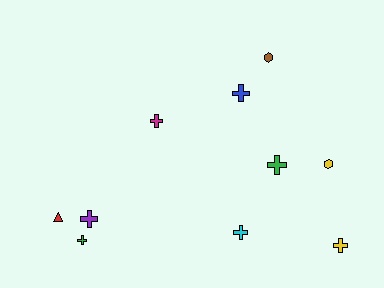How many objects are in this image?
There are 10 objects.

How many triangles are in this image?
There is 1 triangle.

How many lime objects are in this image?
There are no lime objects.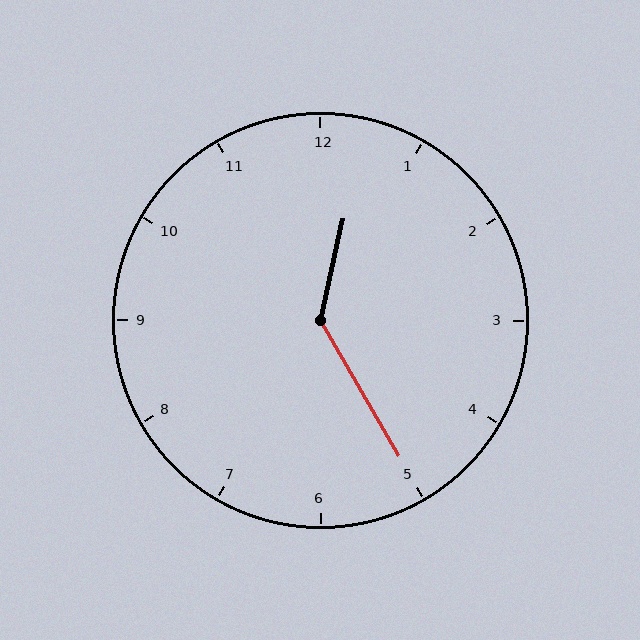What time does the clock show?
12:25.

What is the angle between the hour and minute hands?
Approximately 138 degrees.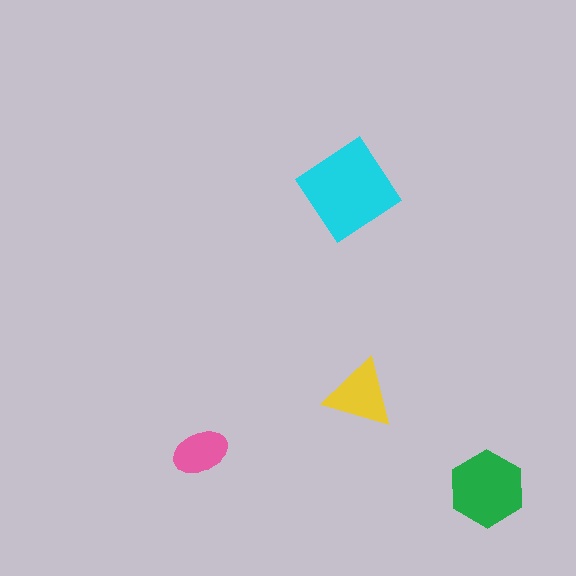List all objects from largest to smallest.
The cyan diamond, the green hexagon, the yellow triangle, the pink ellipse.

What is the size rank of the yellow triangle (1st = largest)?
3rd.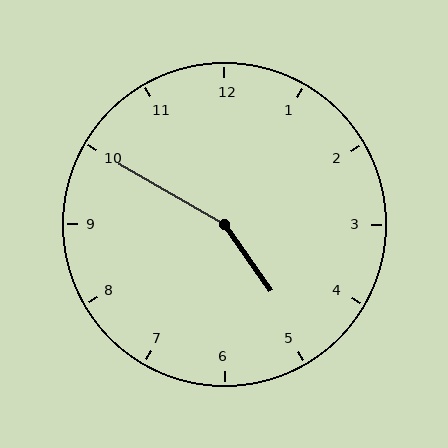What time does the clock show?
4:50.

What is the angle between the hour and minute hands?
Approximately 155 degrees.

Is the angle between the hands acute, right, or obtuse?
It is obtuse.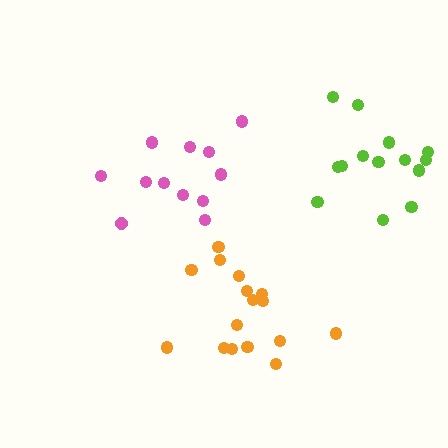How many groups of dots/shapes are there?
There are 3 groups.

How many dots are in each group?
Group 1: 16 dots, Group 2: 14 dots, Group 3: 12 dots (42 total).